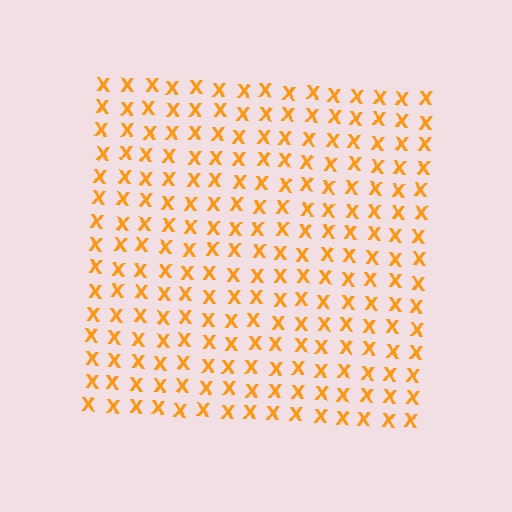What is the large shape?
The large shape is a square.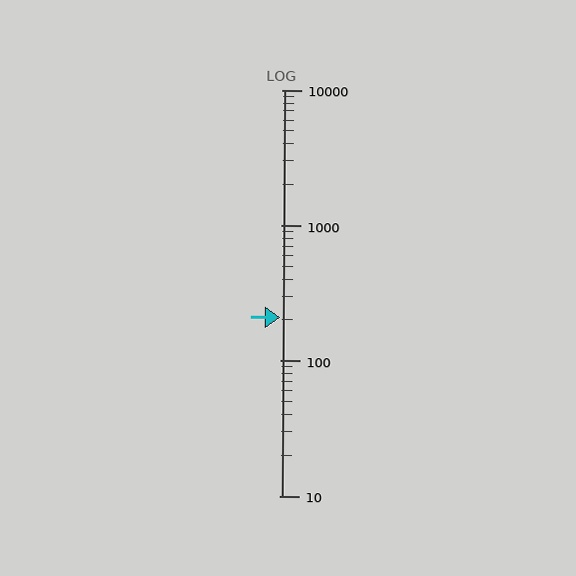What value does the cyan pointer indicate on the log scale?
The pointer indicates approximately 210.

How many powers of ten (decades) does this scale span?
The scale spans 3 decades, from 10 to 10000.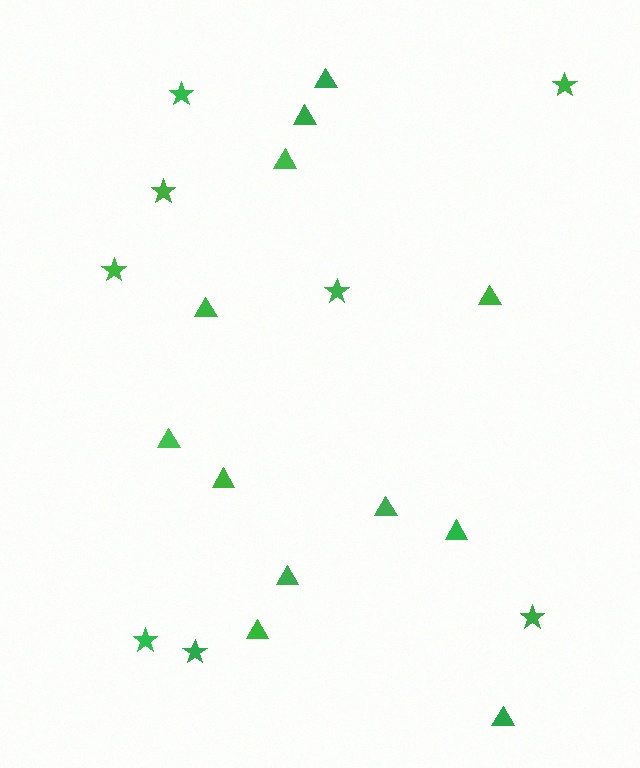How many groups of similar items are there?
There are 2 groups: one group of triangles (12) and one group of stars (8).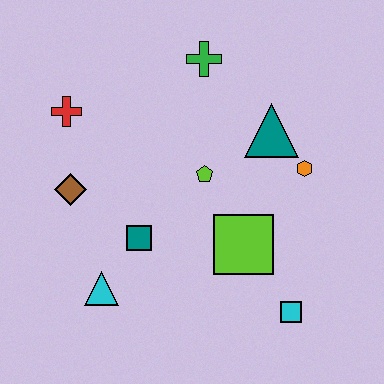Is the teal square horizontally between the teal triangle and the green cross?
No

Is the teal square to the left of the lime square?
Yes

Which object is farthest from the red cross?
The cyan square is farthest from the red cross.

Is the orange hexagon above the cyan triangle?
Yes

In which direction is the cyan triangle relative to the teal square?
The cyan triangle is below the teal square.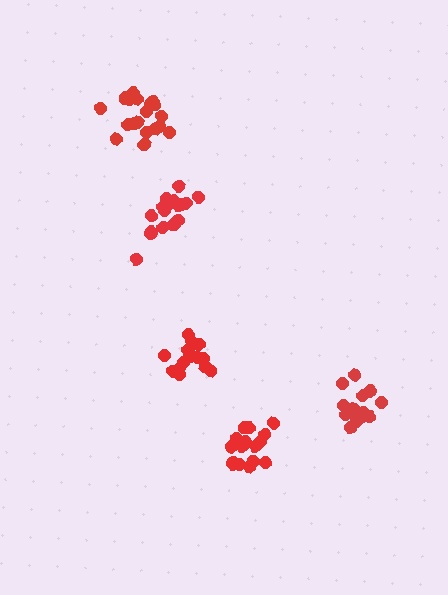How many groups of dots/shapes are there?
There are 5 groups.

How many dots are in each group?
Group 1: 20 dots, Group 2: 14 dots, Group 3: 16 dots, Group 4: 19 dots, Group 5: 16 dots (85 total).